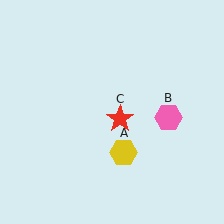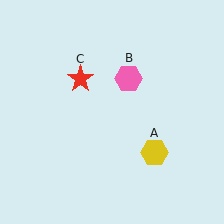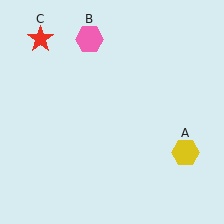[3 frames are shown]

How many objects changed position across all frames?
3 objects changed position: yellow hexagon (object A), pink hexagon (object B), red star (object C).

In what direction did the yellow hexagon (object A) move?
The yellow hexagon (object A) moved right.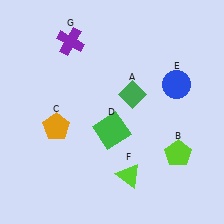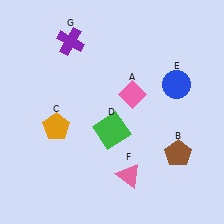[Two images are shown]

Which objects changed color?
A changed from green to pink. B changed from lime to brown. F changed from lime to pink.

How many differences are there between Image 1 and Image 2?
There are 3 differences between the two images.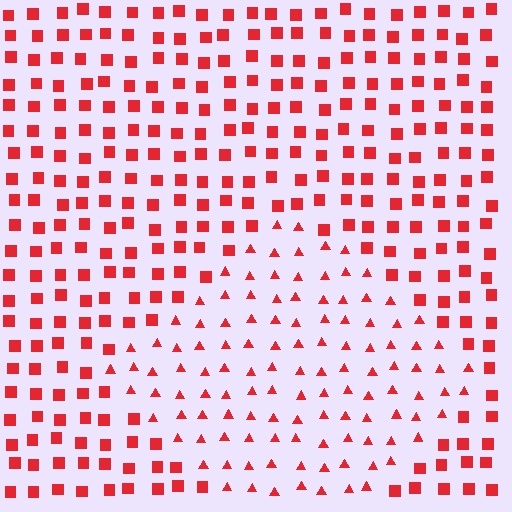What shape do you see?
I see a diamond.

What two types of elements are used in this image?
The image uses triangles inside the diamond region and squares outside it.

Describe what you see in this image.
The image is filled with small red elements arranged in a uniform grid. A diamond-shaped region contains triangles, while the surrounding area contains squares. The boundary is defined purely by the change in element shape.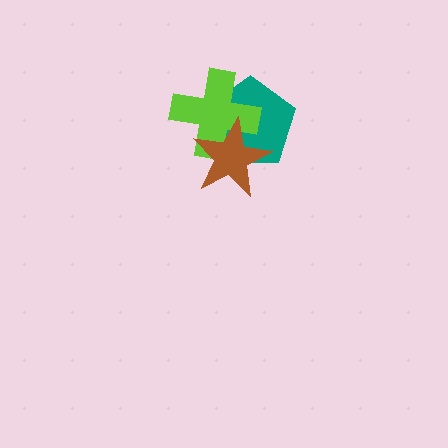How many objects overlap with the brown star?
2 objects overlap with the brown star.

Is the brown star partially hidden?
No, no other shape covers it.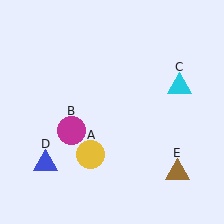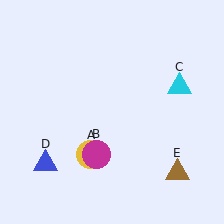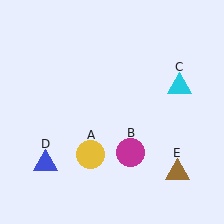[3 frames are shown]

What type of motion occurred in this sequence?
The magenta circle (object B) rotated counterclockwise around the center of the scene.